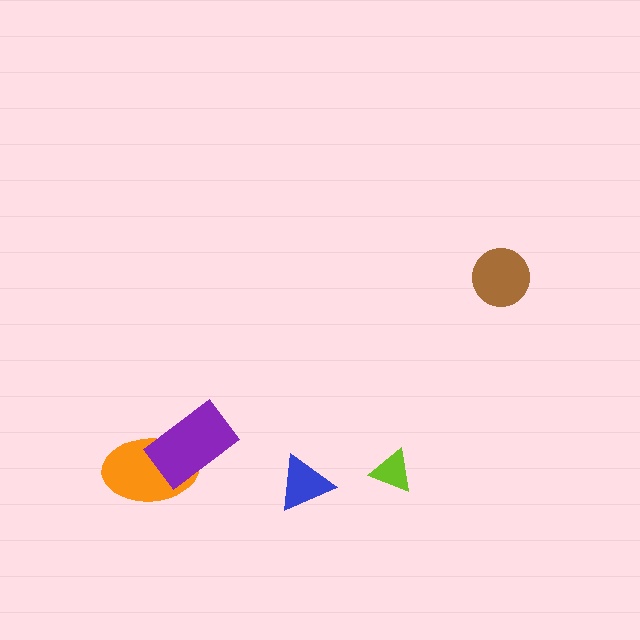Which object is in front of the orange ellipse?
The purple rectangle is in front of the orange ellipse.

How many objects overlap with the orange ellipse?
1 object overlaps with the orange ellipse.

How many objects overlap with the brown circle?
0 objects overlap with the brown circle.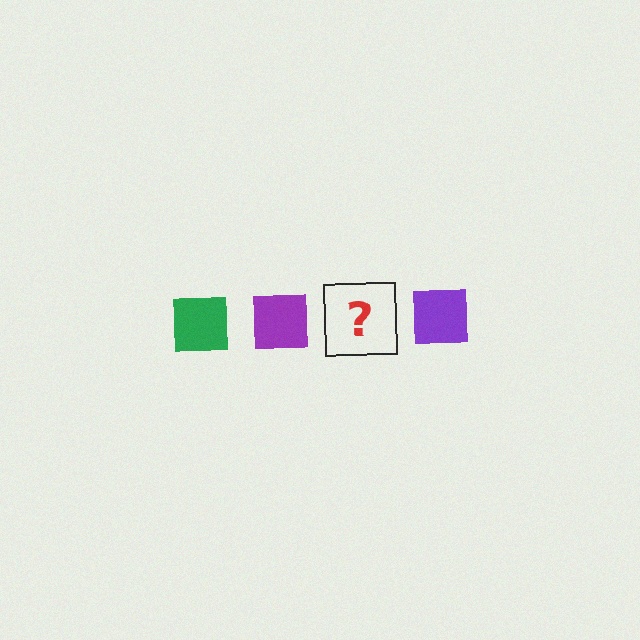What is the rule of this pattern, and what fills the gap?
The rule is that the pattern cycles through green, purple squares. The gap should be filled with a green square.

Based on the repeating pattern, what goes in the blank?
The blank should be a green square.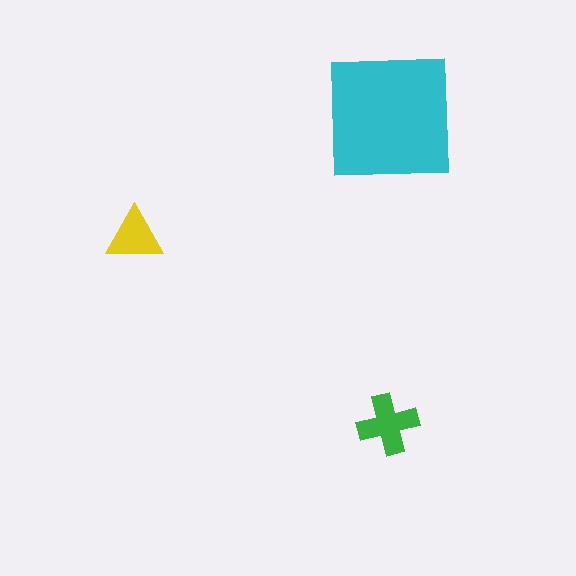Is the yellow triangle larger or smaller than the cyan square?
Smaller.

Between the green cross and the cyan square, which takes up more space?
The cyan square.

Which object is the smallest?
The yellow triangle.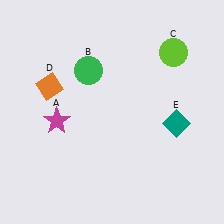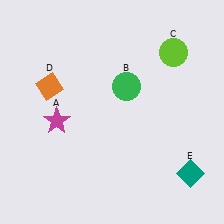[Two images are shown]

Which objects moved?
The objects that moved are: the green circle (B), the teal diamond (E).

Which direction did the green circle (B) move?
The green circle (B) moved right.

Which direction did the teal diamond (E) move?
The teal diamond (E) moved down.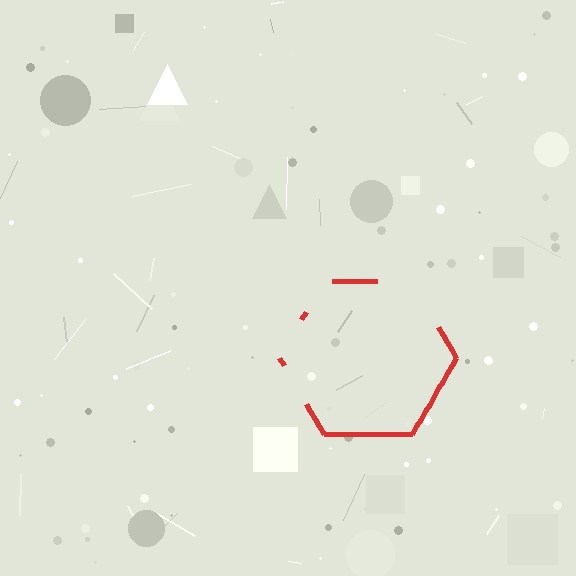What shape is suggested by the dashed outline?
The dashed outline suggests a hexagon.